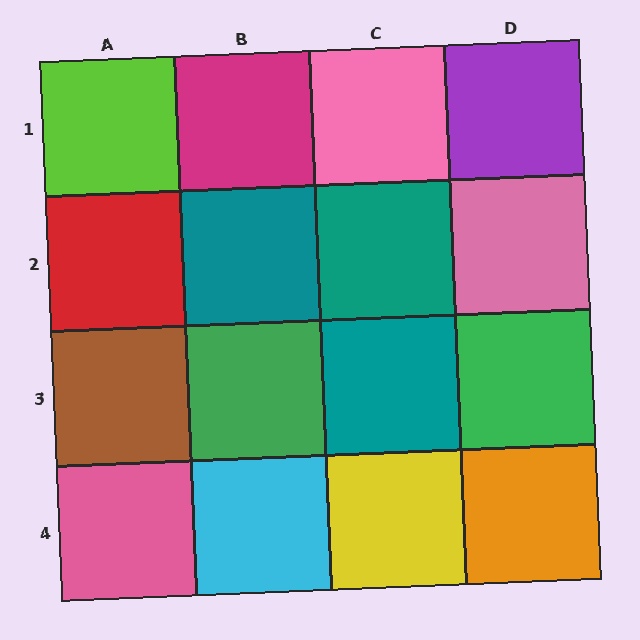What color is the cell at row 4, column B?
Cyan.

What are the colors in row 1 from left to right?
Lime, magenta, pink, purple.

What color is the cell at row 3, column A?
Brown.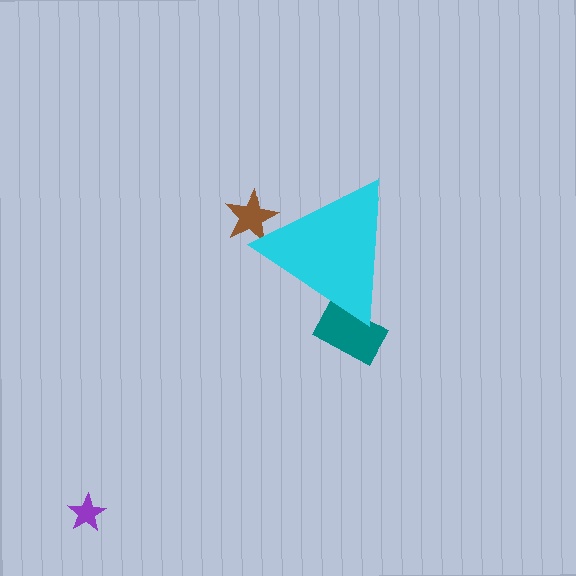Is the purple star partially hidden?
No, the purple star is fully visible.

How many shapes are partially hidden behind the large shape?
2 shapes are partially hidden.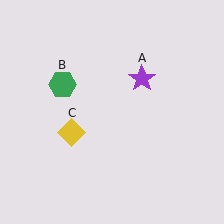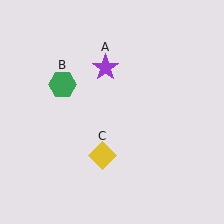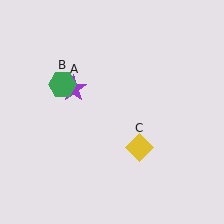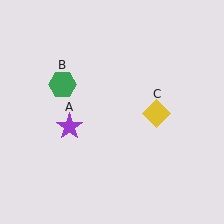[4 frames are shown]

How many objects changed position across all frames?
2 objects changed position: purple star (object A), yellow diamond (object C).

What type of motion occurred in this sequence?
The purple star (object A), yellow diamond (object C) rotated counterclockwise around the center of the scene.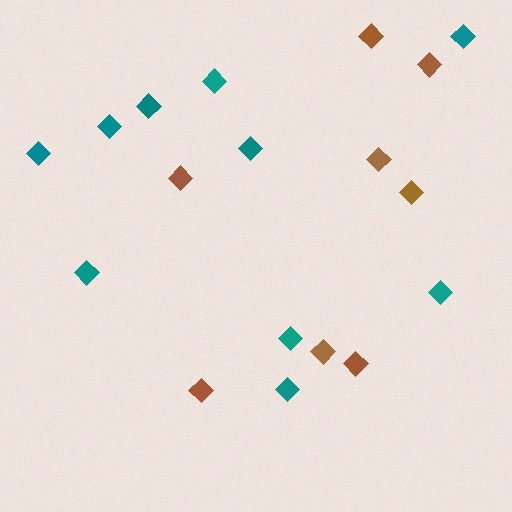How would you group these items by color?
There are 2 groups: one group of teal diamonds (10) and one group of brown diamonds (8).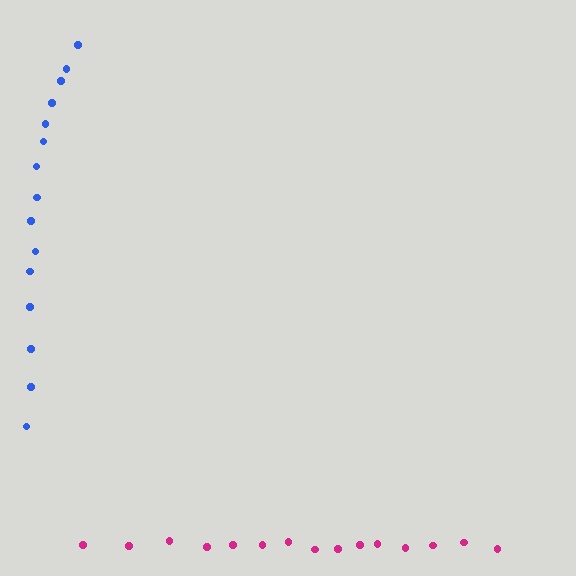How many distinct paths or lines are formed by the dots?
There are 2 distinct paths.